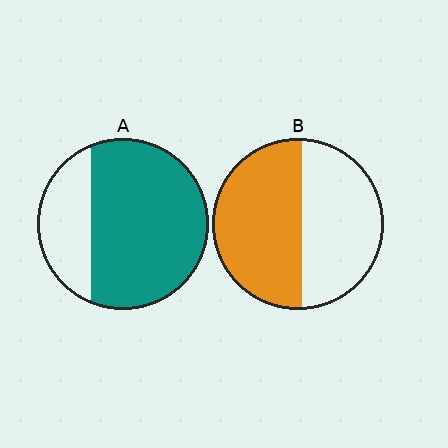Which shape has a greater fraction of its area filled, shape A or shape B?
Shape A.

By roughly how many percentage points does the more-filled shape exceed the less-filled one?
By roughly 20 percentage points (A over B).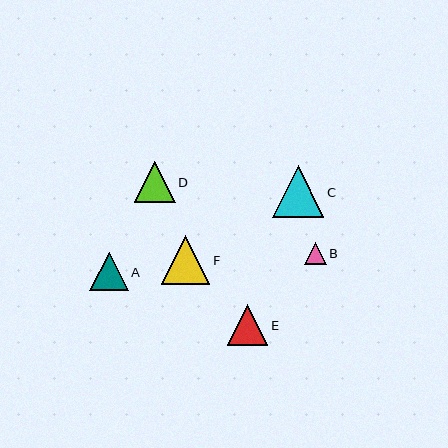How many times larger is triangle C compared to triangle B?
Triangle C is approximately 2.4 times the size of triangle B.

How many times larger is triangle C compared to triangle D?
Triangle C is approximately 1.3 times the size of triangle D.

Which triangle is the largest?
Triangle C is the largest with a size of approximately 52 pixels.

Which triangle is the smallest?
Triangle B is the smallest with a size of approximately 22 pixels.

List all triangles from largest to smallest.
From largest to smallest: C, F, D, E, A, B.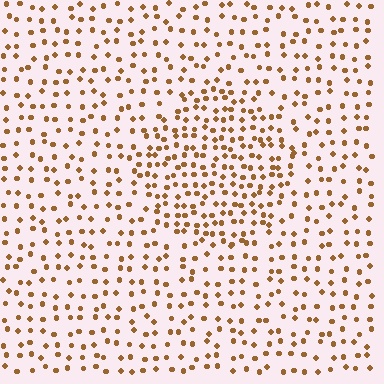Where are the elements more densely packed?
The elements are more densely packed inside the circle boundary.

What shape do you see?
I see a circle.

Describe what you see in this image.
The image contains small brown elements arranged at two different densities. A circle-shaped region is visible where the elements are more densely packed than the surrounding area.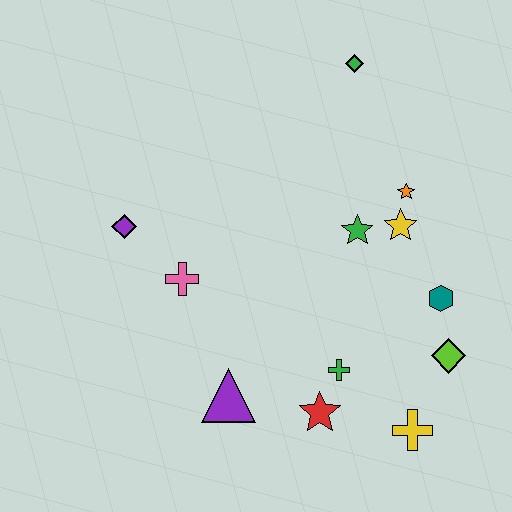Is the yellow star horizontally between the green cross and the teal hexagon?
Yes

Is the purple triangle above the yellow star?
No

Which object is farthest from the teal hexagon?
The purple diamond is farthest from the teal hexagon.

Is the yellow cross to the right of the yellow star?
Yes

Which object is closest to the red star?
The green cross is closest to the red star.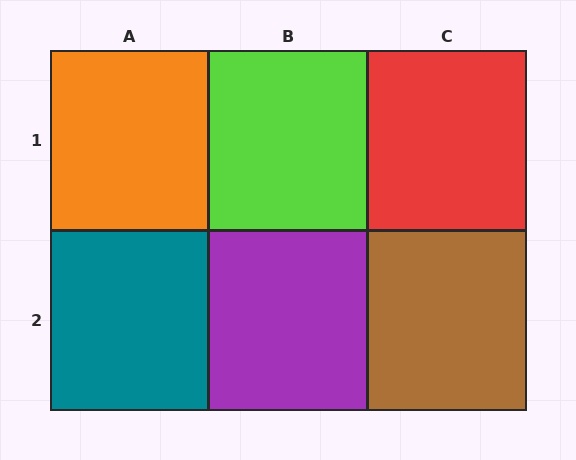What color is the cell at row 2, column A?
Teal.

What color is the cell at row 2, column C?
Brown.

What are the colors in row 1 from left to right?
Orange, lime, red.